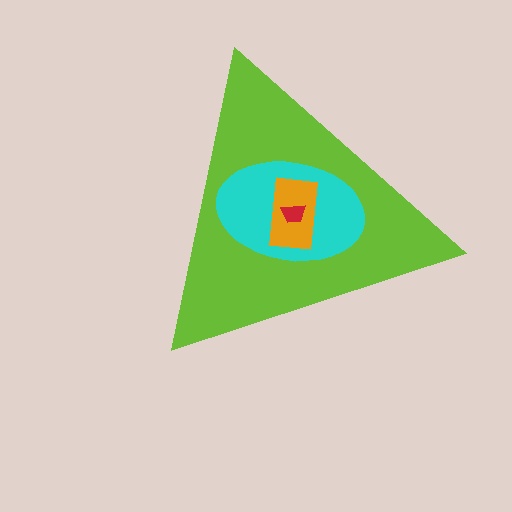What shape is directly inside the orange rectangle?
The red trapezoid.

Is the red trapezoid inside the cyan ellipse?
Yes.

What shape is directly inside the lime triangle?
The cyan ellipse.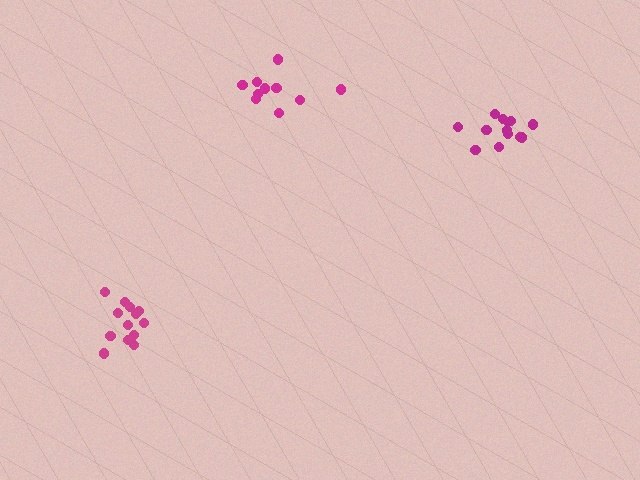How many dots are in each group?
Group 1: 10 dots, Group 2: 13 dots, Group 3: 13 dots (36 total).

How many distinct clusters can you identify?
There are 3 distinct clusters.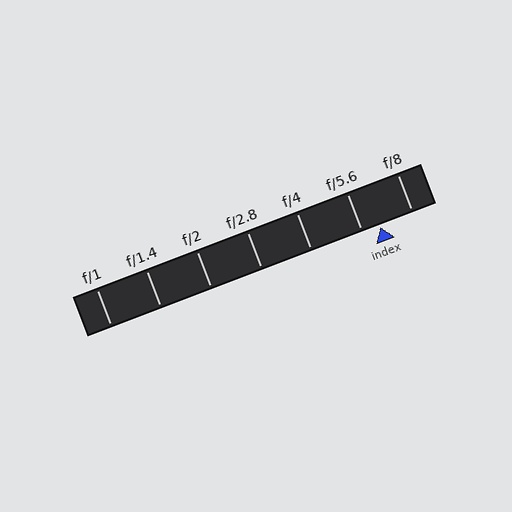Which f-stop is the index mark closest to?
The index mark is closest to f/5.6.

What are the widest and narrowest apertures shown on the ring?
The widest aperture shown is f/1 and the narrowest is f/8.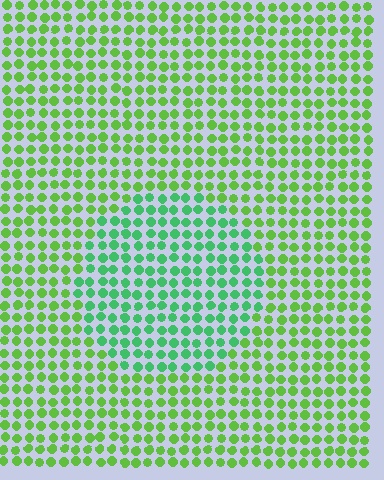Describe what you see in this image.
The image is filled with small lime elements in a uniform arrangement. A circle-shaped region is visible where the elements are tinted to a slightly different hue, forming a subtle color boundary.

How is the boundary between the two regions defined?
The boundary is defined purely by a slight shift in hue (about 34 degrees). Spacing, size, and orientation are identical on both sides.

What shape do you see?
I see a circle.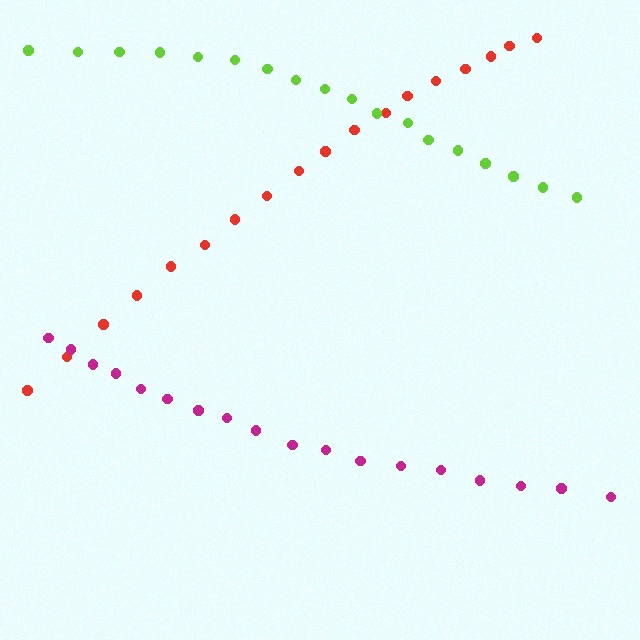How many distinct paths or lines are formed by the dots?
There are 3 distinct paths.